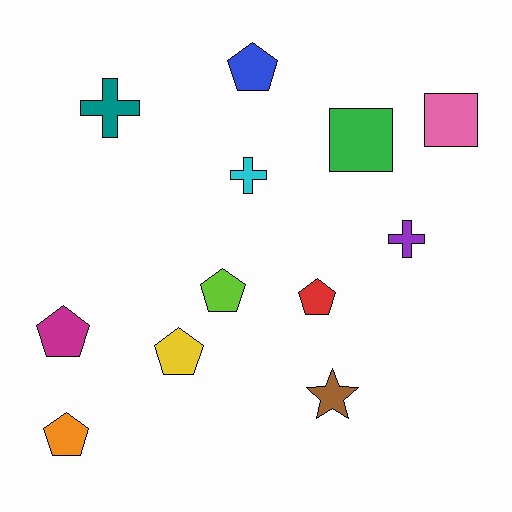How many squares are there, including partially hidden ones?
There are 2 squares.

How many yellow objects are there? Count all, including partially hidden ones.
There is 1 yellow object.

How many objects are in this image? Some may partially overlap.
There are 12 objects.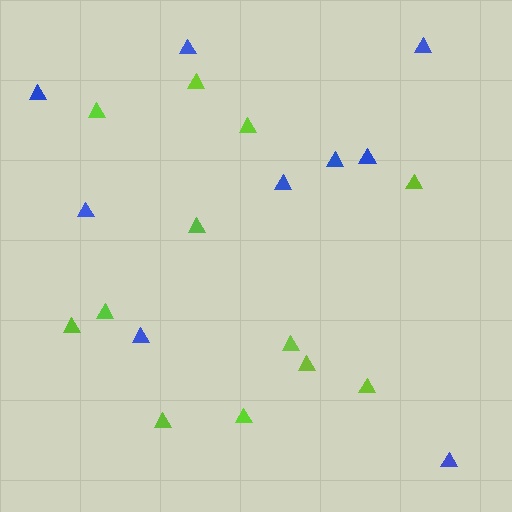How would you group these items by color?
There are 2 groups: one group of blue triangles (9) and one group of lime triangles (12).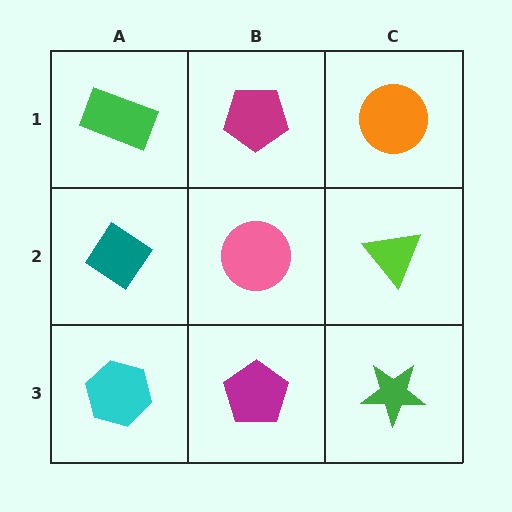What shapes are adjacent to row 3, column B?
A pink circle (row 2, column B), a cyan hexagon (row 3, column A), a green star (row 3, column C).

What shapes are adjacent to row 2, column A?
A green rectangle (row 1, column A), a cyan hexagon (row 3, column A), a pink circle (row 2, column B).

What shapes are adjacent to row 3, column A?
A teal diamond (row 2, column A), a magenta pentagon (row 3, column B).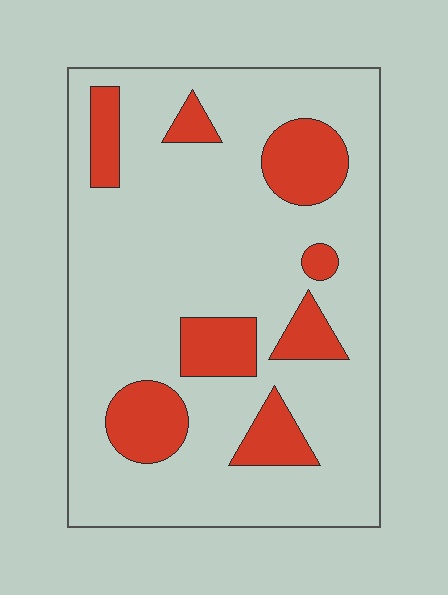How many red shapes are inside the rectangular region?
8.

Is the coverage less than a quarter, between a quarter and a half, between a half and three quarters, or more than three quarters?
Less than a quarter.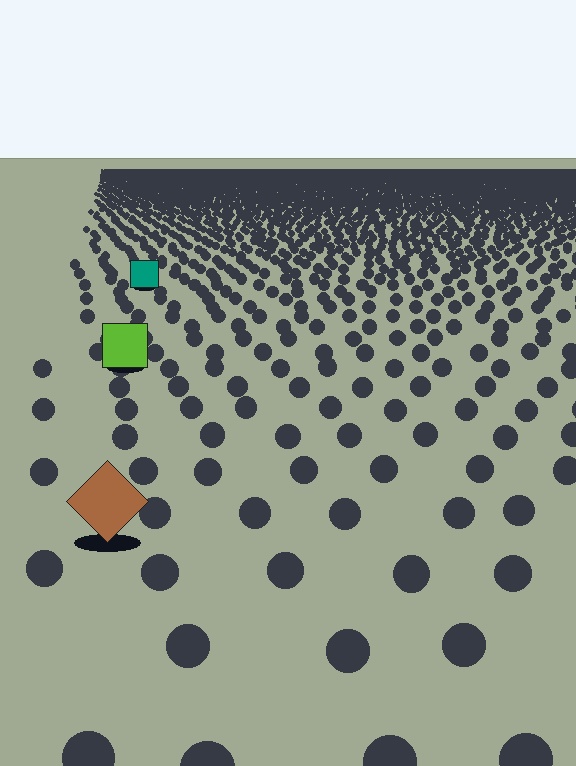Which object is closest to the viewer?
The brown diamond is closest. The texture marks near it are larger and more spread out.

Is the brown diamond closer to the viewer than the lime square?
Yes. The brown diamond is closer — you can tell from the texture gradient: the ground texture is coarser near it.